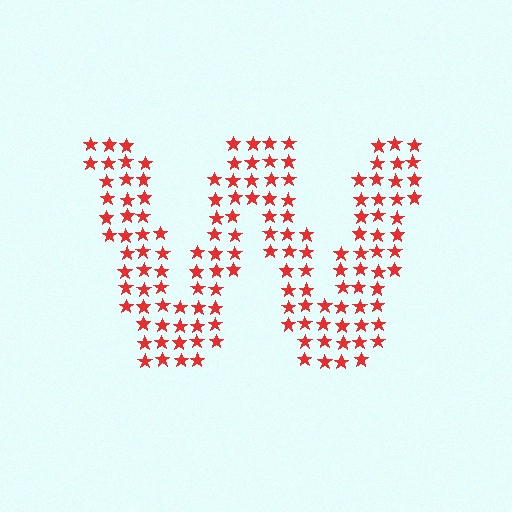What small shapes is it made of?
It is made of small stars.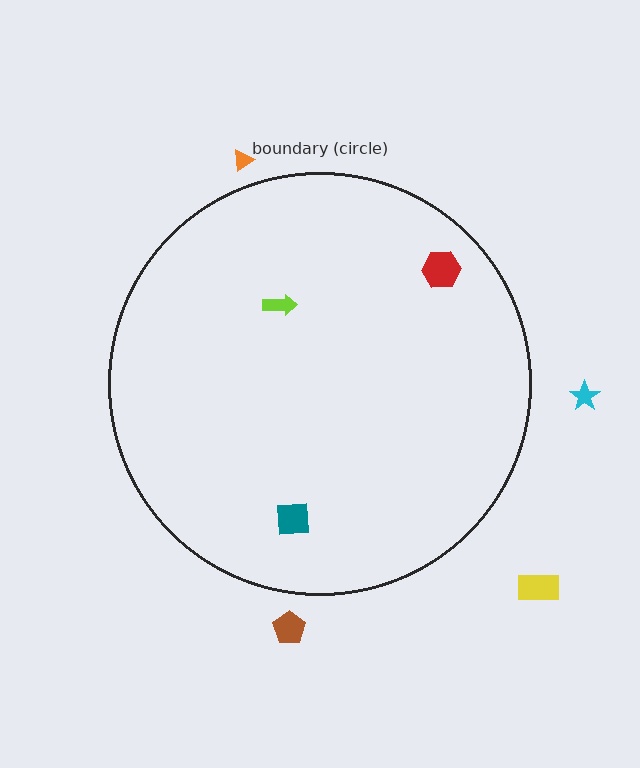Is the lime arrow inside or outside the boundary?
Inside.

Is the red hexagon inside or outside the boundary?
Inside.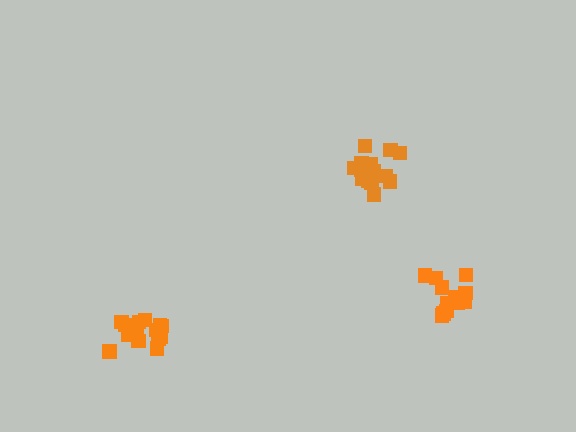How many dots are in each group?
Group 1: 12 dots, Group 2: 14 dots, Group 3: 16 dots (42 total).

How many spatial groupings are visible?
There are 3 spatial groupings.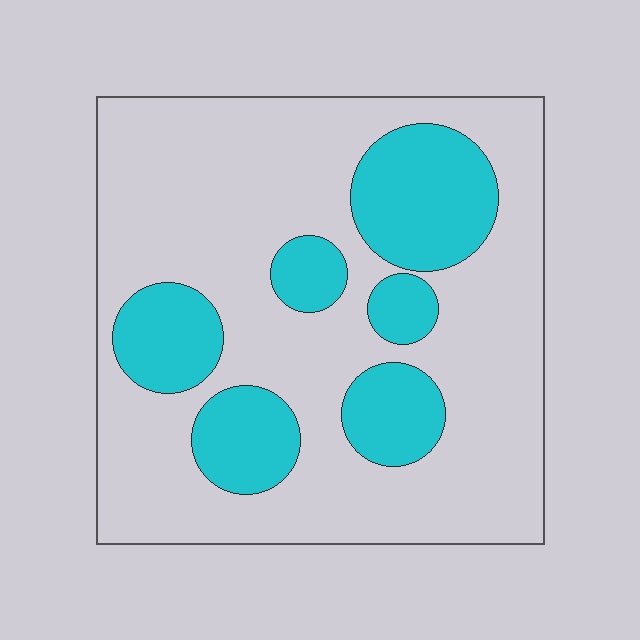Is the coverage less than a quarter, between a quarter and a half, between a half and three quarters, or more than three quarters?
Between a quarter and a half.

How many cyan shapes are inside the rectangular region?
6.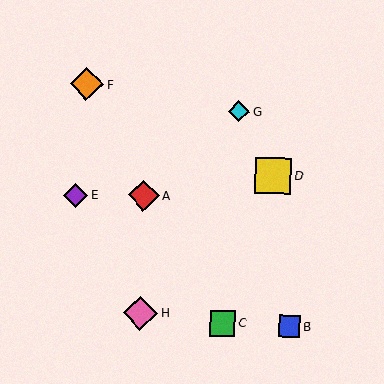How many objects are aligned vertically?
2 objects (A, H) are aligned vertically.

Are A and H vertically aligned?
Yes, both are at x≈144.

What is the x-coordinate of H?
Object H is at x≈140.